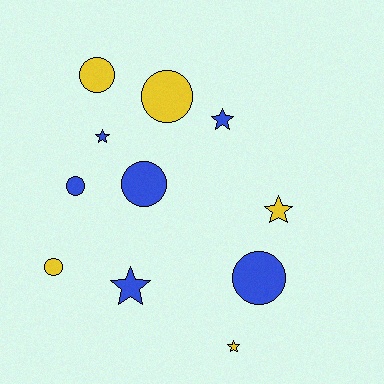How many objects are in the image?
There are 11 objects.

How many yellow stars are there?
There are 2 yellow stars.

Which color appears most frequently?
Blue, with 6 objects.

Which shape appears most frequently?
Circle, with 6 objects.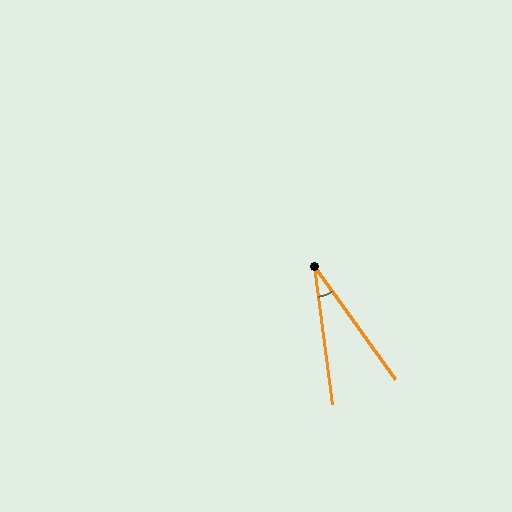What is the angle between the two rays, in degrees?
Approximately 28 degrees.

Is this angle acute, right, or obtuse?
It is acute.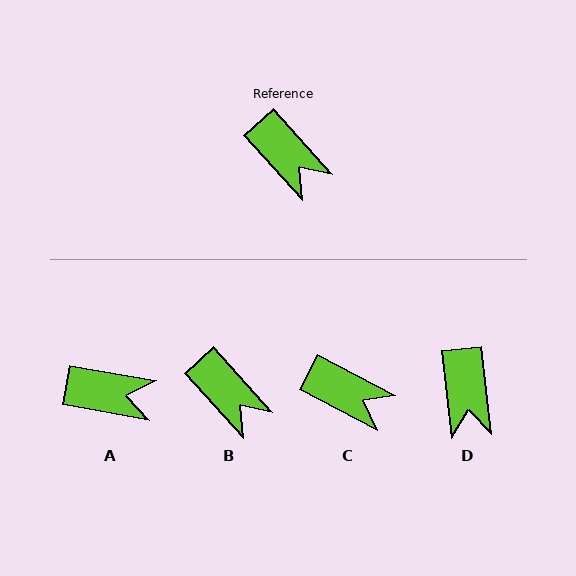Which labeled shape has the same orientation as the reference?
B.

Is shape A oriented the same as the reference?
No, it is off by about 38 degrees.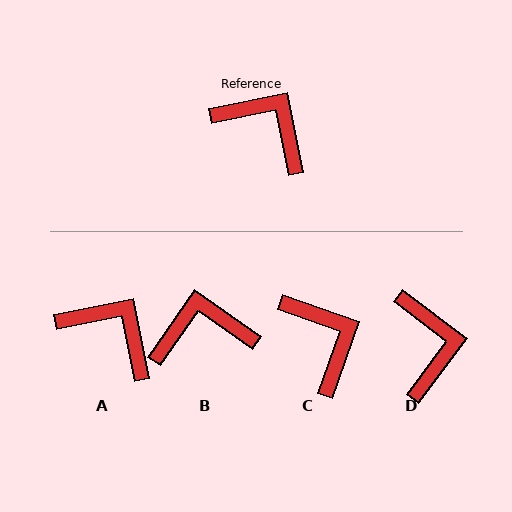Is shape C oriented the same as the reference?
No, it is off by about 31 degrees.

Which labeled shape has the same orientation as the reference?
A.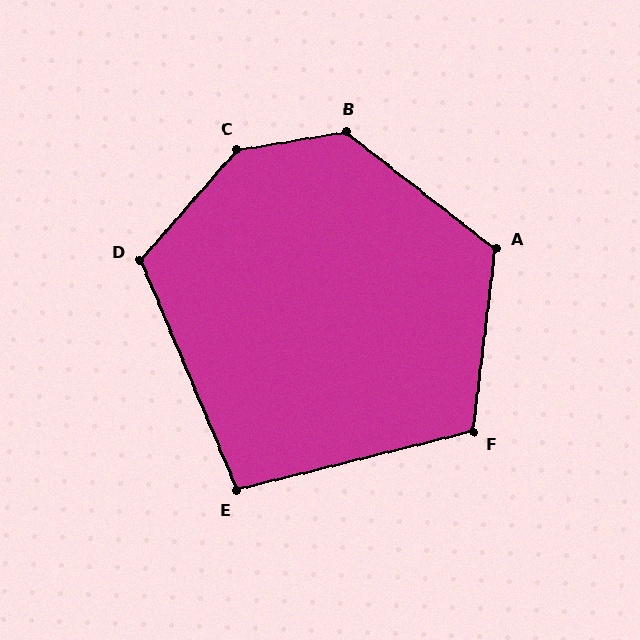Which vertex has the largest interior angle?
C, at approximately 140 degrees.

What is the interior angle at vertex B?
Approximately 133 degrees (obtuse).